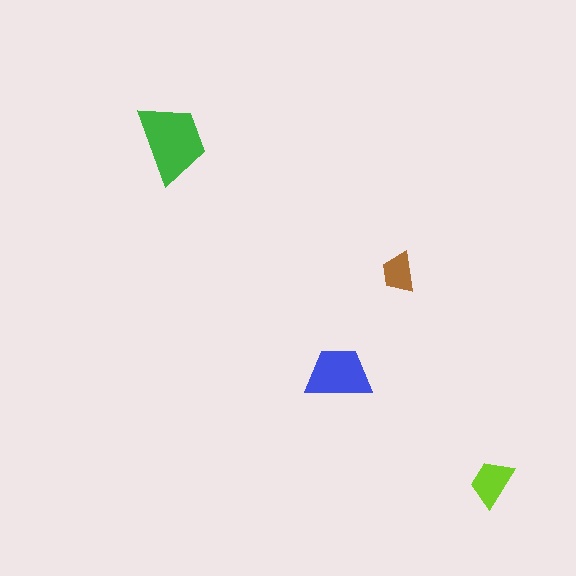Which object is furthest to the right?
The lime trapezoid is rightmost.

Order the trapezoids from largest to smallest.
the green one, the blue one, the lime one, the brown one.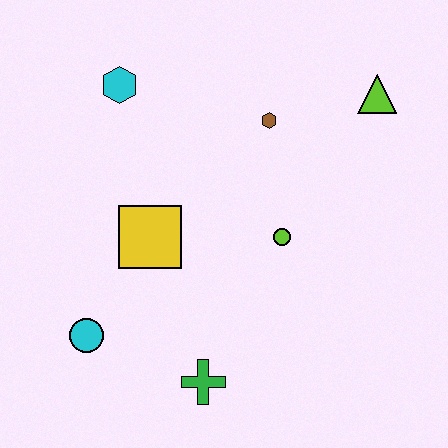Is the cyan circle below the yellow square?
Yes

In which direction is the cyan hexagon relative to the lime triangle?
The cyan hexagon is to the left of the lime triangle.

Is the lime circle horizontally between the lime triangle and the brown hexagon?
Yes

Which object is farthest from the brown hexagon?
The cyan circle is farthest from the brown hexagon.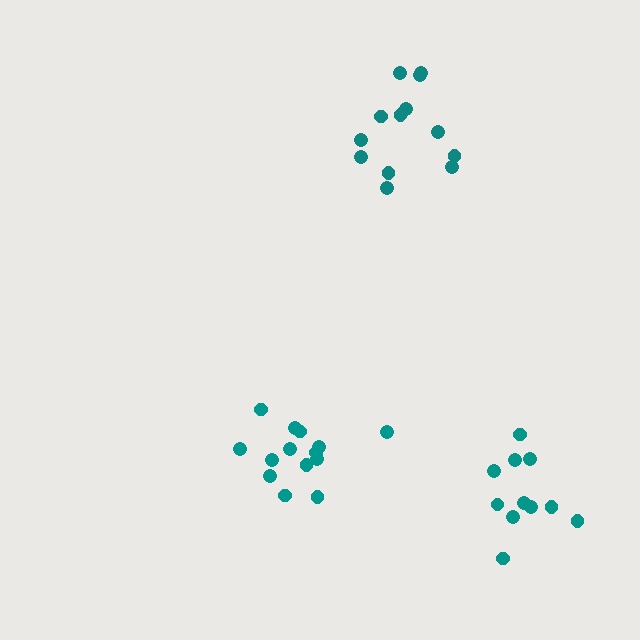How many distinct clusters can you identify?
There are 3 distinct clusters.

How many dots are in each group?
Group 1: 14 dots, Group 2: 13 dots, Group 3: 11 dots (38 total).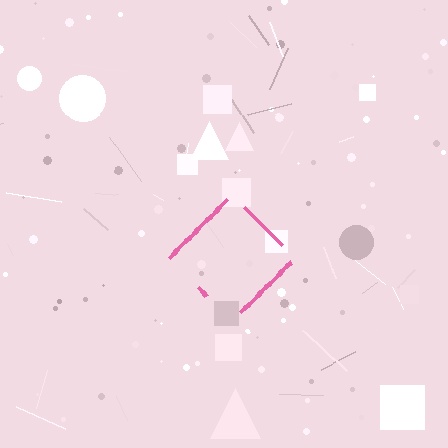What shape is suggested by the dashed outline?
The dashed outline suggests a diamond.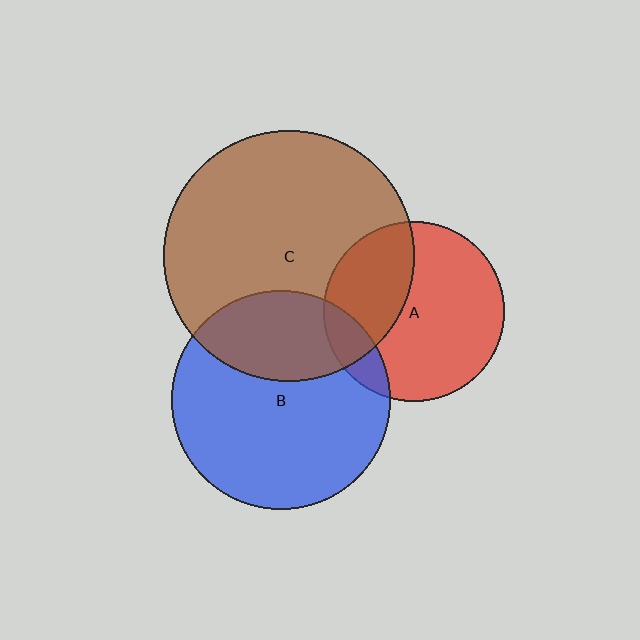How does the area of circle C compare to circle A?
Approximately 1.9 times.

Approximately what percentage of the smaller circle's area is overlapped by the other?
Approximately 30%.